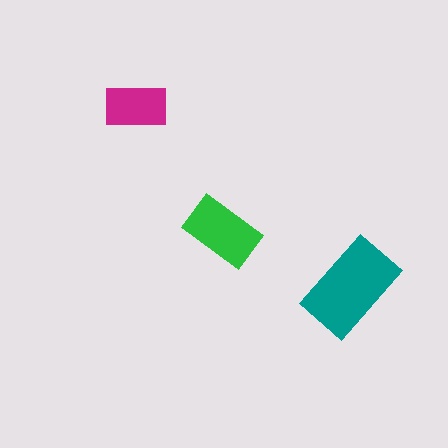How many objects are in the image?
There are 3 objects in the image.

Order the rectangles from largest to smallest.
the teal one, the green one, the magenta one.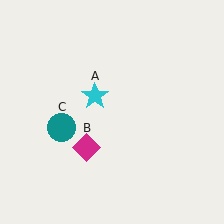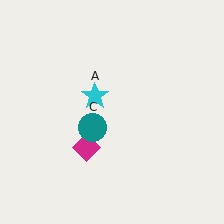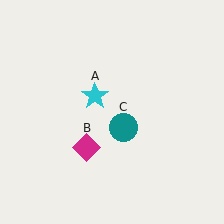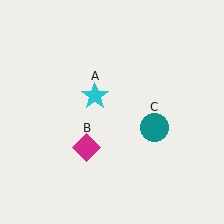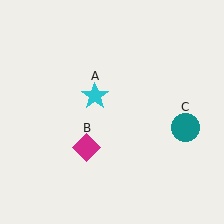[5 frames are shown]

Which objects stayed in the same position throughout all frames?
Cyan star (object A) and magenta diamond (object B) remained stationary.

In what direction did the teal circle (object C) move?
The teal circle (object C) moved right.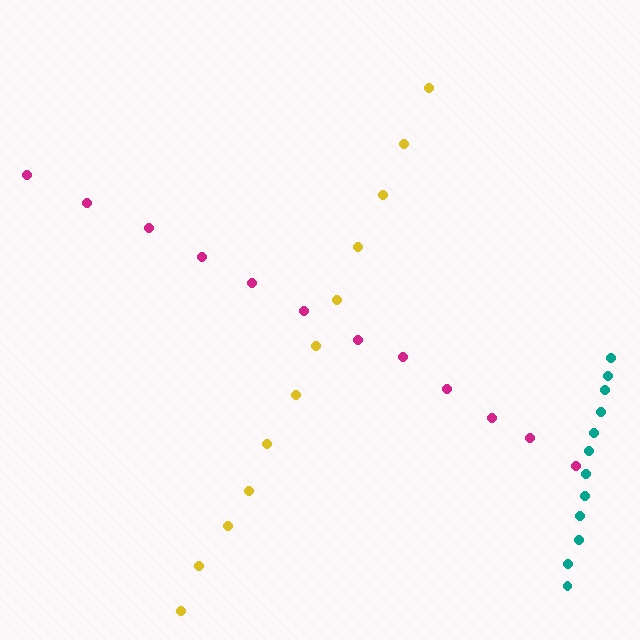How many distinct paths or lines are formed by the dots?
There are 3 distinct paths.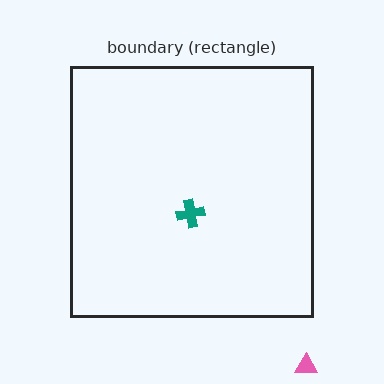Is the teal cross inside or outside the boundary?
Inside.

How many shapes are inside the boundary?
1 inside, 1 outside.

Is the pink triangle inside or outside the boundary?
Outside.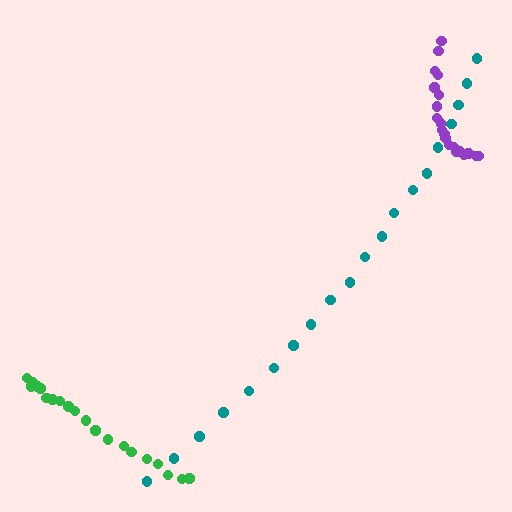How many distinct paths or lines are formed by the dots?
There are 3 distinct paths.